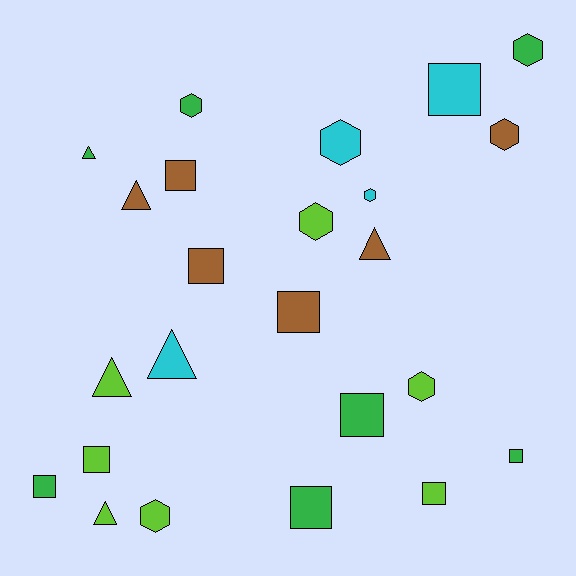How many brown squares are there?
There are 3 brown squares.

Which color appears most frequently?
Lime, with 7 objects.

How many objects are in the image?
There are 24 objects.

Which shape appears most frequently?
Square, with 10 objects.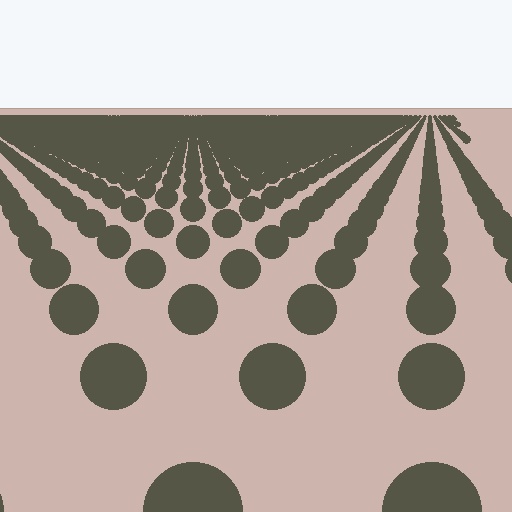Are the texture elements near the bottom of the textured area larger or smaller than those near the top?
Larger. Near the bottom, elements are closer to the viewer and appear at a bigger on-screen size.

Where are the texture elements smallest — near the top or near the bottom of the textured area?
Near the top.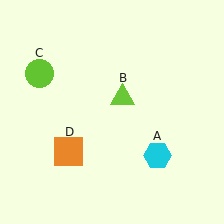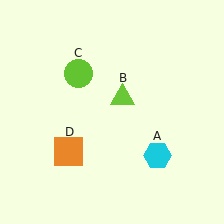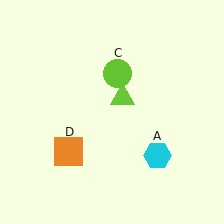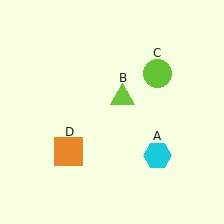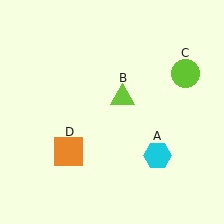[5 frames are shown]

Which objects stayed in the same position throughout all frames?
Cyan hexagon (object A) and lime triangle (object B) and orange square (object D) remained stationary.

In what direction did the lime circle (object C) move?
The lime circle (object C) moved right.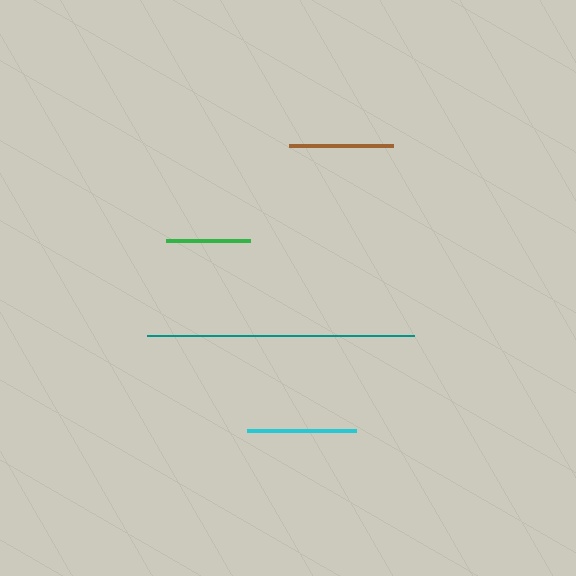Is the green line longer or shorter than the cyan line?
The cyan line is longer than the green line.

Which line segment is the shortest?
The green line is the shortest at approximately 84 pixels.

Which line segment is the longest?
The teal line is the longest at approximately 267 pixels.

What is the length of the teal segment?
The teal segment is approximately 267 pixels long.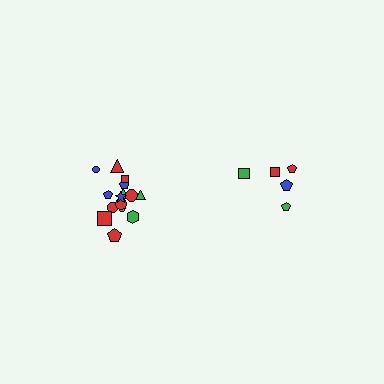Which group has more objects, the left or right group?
The left group.